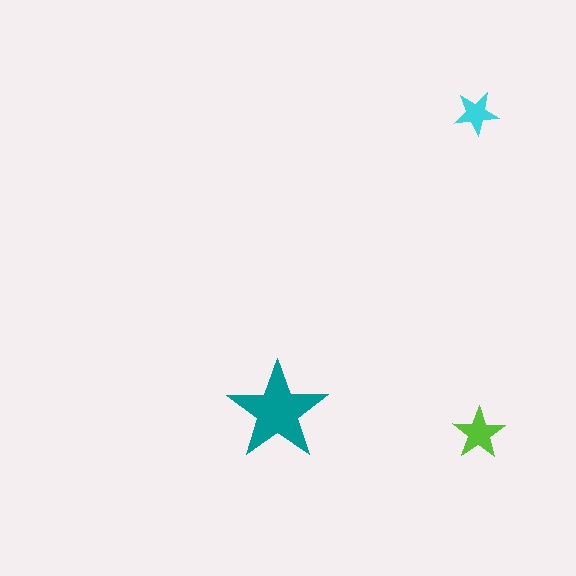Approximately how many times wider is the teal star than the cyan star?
About 2.5 times wider.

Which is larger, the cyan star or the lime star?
The lime one.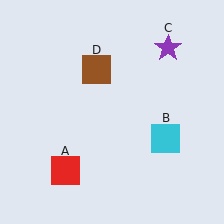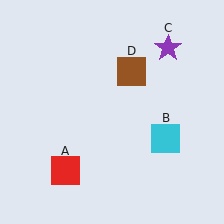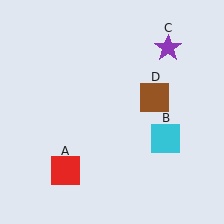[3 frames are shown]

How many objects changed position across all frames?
1 object changed position: brown square (object D).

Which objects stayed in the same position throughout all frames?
Red square (object A) and cyan square (object B) and purple star (object C) remained stationary.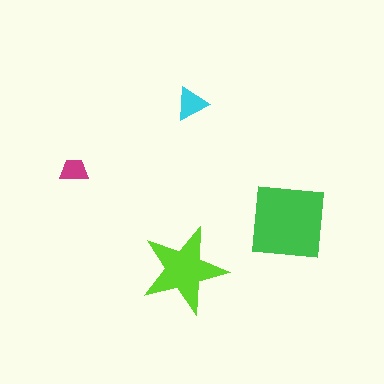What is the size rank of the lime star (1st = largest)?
2nd.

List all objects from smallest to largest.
The magenta trapezoid, the cyan triangle, the lime star, the green square.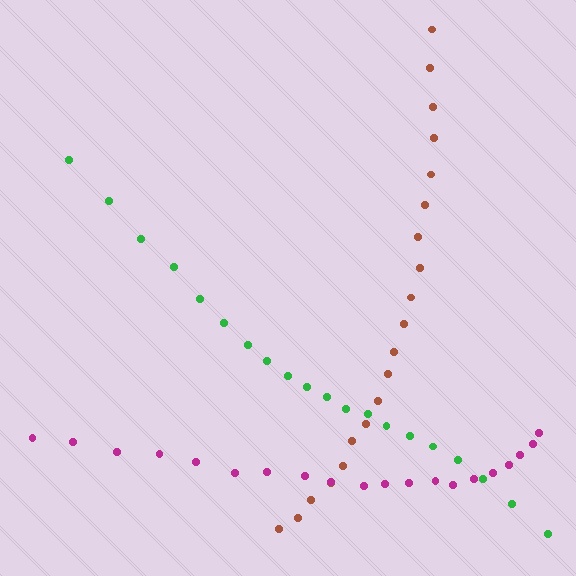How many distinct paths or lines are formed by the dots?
There are 3 distinct paths.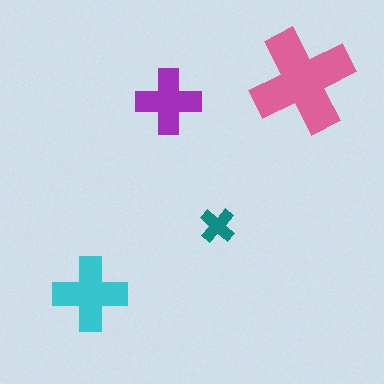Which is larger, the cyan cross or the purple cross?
The cyan one.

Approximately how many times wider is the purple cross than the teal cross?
About 2 times wider.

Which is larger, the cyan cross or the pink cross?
The pink one.